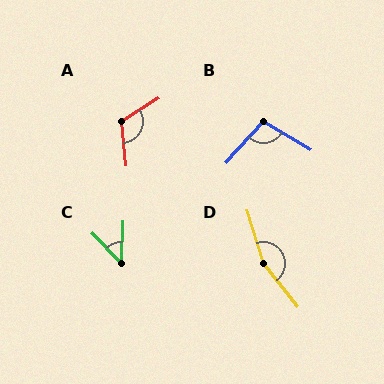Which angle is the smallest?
C, at approximately 47 degrees.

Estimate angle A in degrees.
Approximately 116 degrees.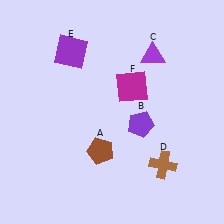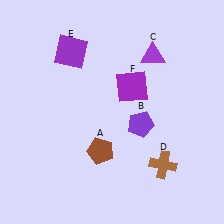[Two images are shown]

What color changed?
The square (F) changed from magenta in Image 1 to purple in Image 2.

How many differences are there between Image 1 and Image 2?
There is 1 difference between the two images.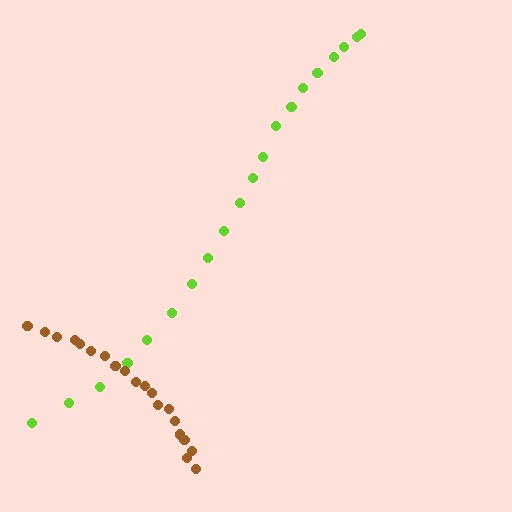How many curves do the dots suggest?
There are 2 distinct paths.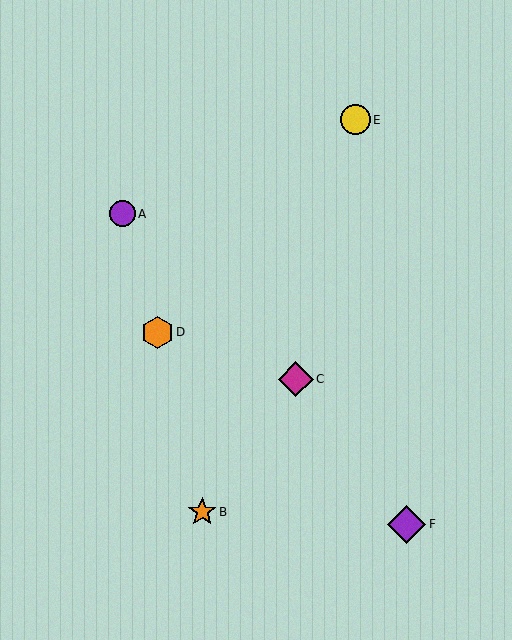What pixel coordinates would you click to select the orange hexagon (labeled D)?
Click at (158, 332) to select the orange hexagon D.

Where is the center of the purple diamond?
The center of the purple diamond is at (407, 524).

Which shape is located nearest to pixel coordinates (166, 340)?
The orange hexagon (labeled D) at (158, 332) is nearest to that location.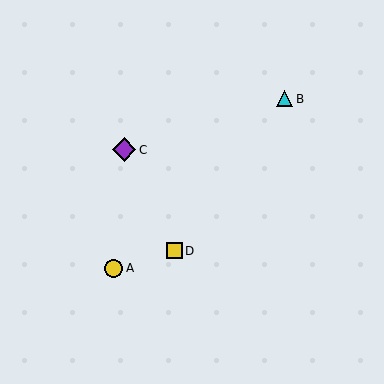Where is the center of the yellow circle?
The center of the yellow circle is at (114, 268).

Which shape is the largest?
The purple diamond (labeled C) is the largest.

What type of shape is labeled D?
Shape D is a yellow square.